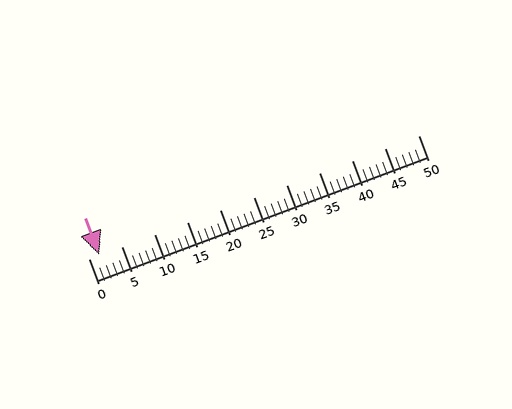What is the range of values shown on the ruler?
The ruler shows values from 0 to 50.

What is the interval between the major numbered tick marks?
The major tick marks are spaced 5 units apart.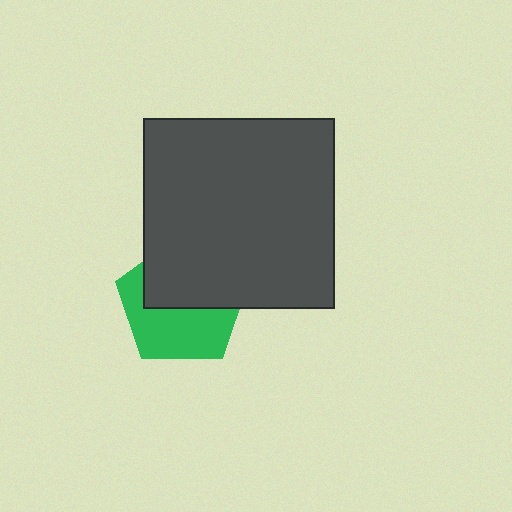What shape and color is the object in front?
The object in front is a dark gray square.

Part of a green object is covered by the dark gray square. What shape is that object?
It is a pentagon.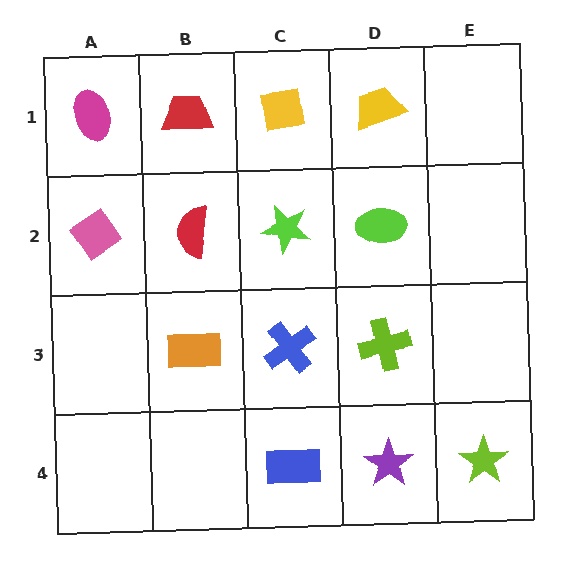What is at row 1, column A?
A magenta ellipse.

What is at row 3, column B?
An orange rectangle.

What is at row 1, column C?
A yellow square.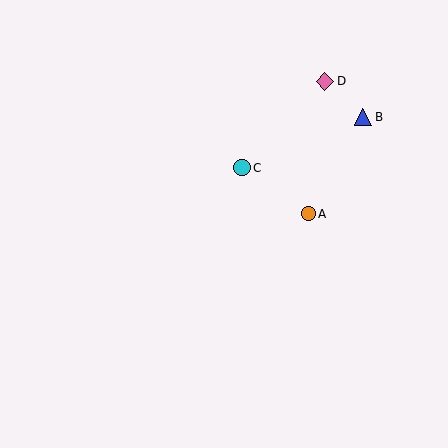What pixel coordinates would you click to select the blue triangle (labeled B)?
Click at (363, 117) to select the blue triangle B.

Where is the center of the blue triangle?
The center of the blue triangle is at (363, 117).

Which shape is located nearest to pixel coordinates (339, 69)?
The pink diamond (labeled D) at (325, 81) is nearest to that location.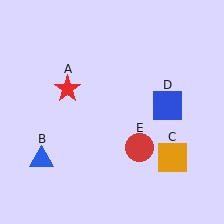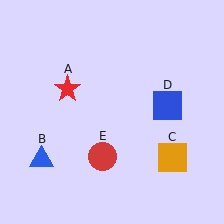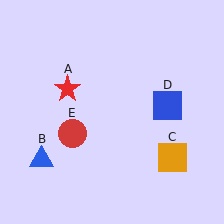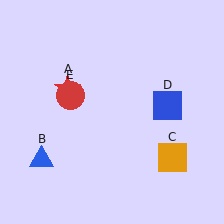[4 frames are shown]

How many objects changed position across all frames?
1 object changed position: red circle (object E).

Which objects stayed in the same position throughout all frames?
Red star (object A) and blue triangle (object B) and orange square (object C) and blue square (object D) remained stationary.